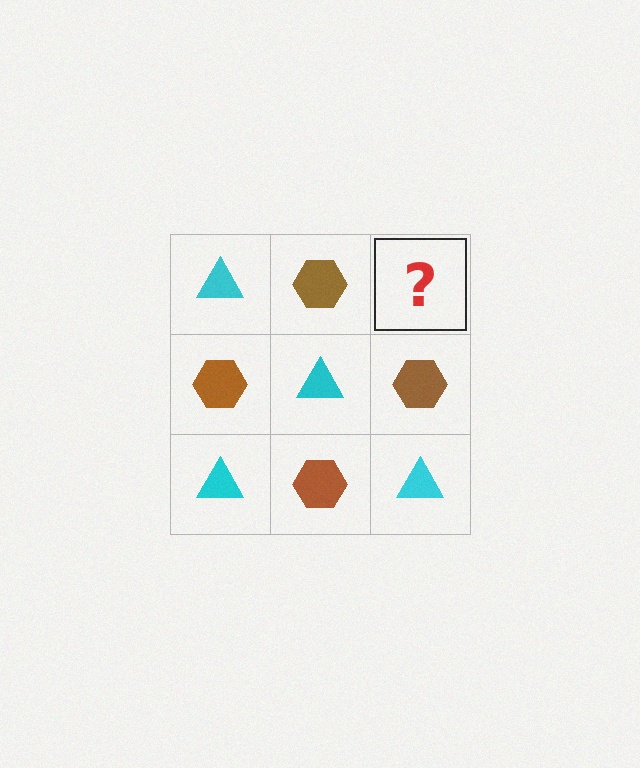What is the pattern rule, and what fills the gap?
The rule is that it alternates cyan triangle and brown hexagon in a checkerboard pattern. The gap should be filled with a cyan triangle.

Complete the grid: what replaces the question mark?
The question mark should be replaced with a cyan triangle.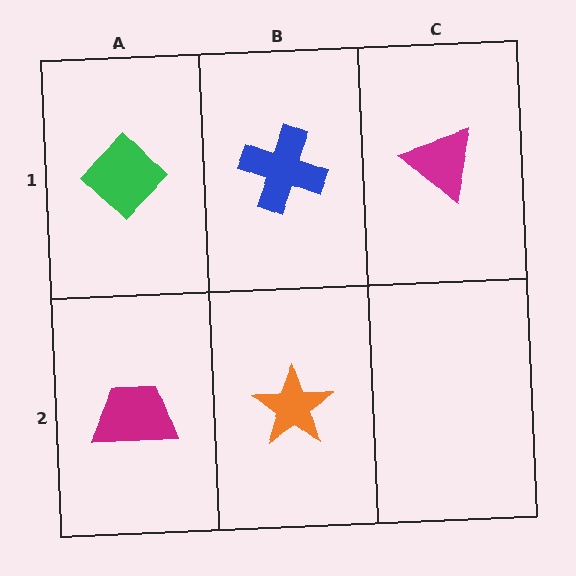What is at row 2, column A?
A magenta trapezoid.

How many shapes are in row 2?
2 shapes.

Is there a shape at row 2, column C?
No, that cell is empty.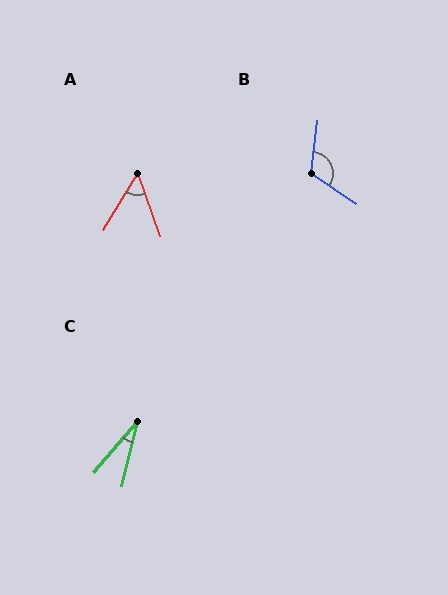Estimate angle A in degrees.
Approximately 51 degrees.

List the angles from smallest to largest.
C (26°), A (51°), B (117°).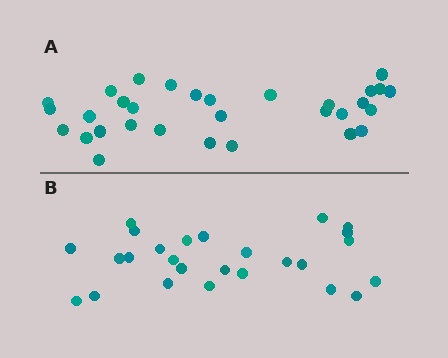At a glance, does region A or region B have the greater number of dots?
Region A (the top region) has more dots.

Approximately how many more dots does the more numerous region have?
Region A has about 5 more dots than region B.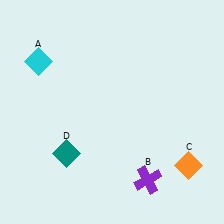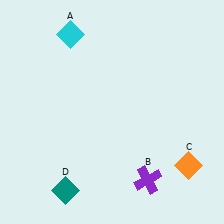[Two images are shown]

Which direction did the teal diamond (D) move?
The teal diamond (D) moved down.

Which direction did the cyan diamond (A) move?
The cyan diamond (A) moved right.